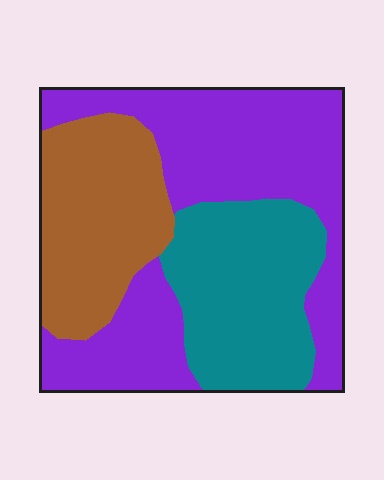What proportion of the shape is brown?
Brown takes up about one quarter (1/4) of the shape.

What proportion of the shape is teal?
Teal takes up between a sixth and a third of the shape.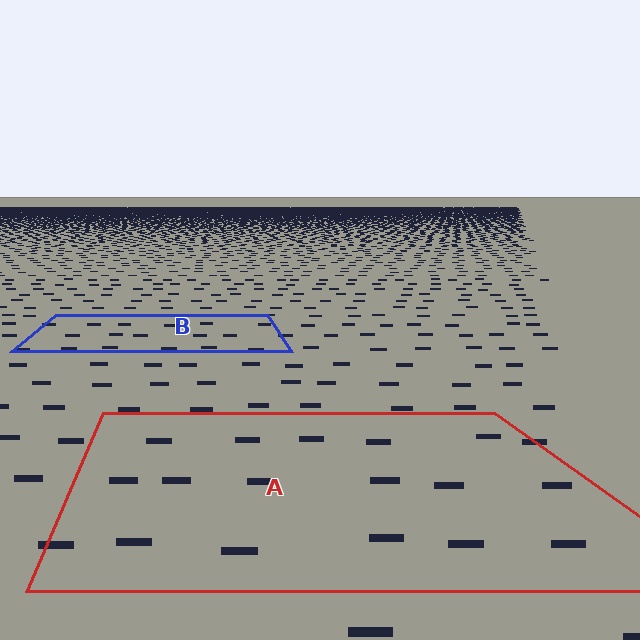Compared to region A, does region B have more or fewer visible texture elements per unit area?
Region B has more texture elements per unit area — they are packed more densely because it is farther away.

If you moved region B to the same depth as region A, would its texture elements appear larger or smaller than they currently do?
They would appear larger. At a closer depth, the same texture elements are projected at a bigger on-screen size.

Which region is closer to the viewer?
Region A is closer. The texture elements there are larger and more spread out.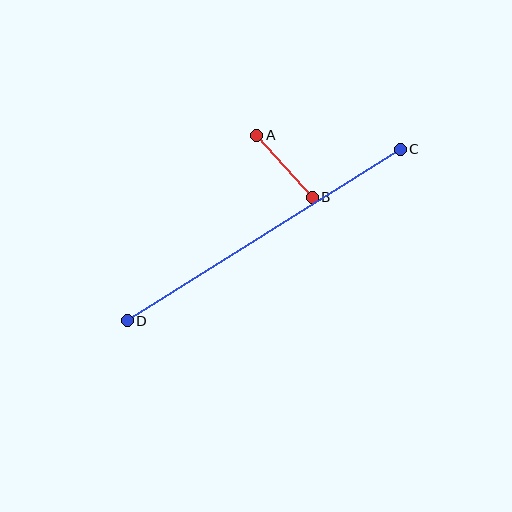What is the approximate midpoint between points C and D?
The midpoint is at approximately (264, 235) pixels.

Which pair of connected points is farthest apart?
Points C and D are farthest apart.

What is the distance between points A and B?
The distance is approximately 84 pixels.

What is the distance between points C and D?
The distance is approximately 322 pixels.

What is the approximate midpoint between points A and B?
The midpoint is at approximately (285, 166) pixels.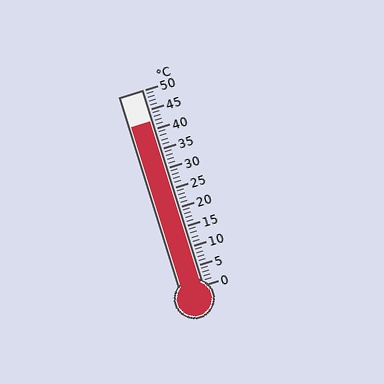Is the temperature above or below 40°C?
The temperature is above 40°C.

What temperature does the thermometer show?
The thermometer shows approximately 42°C.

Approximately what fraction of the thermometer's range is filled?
The thermometer is filled to approximately 85% of its range.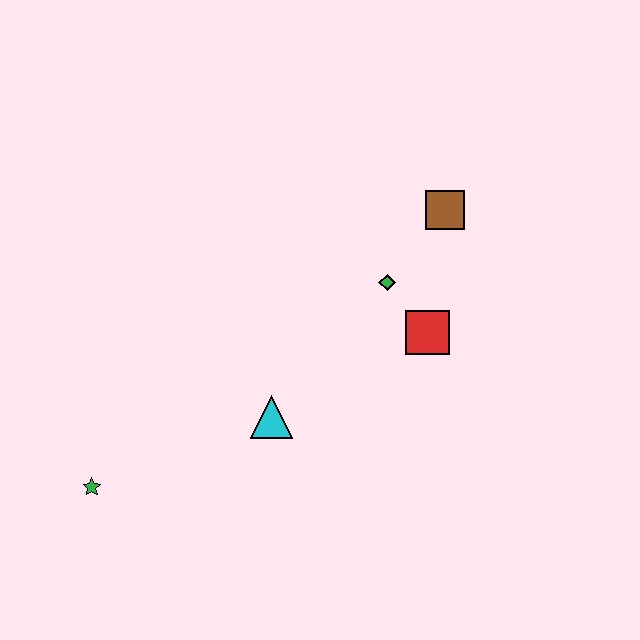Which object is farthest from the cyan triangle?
The brown square is farthest from the cyan triangle.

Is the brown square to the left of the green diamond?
No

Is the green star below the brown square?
Yes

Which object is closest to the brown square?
The green diamond is closest to the brown square.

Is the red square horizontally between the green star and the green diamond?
No